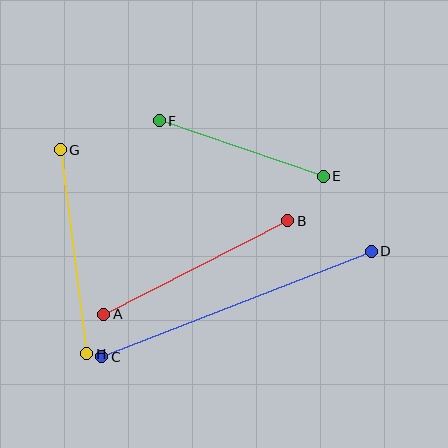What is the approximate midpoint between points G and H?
The midpoint is at approximately (73, 252) pixels.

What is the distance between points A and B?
The distance is approximately 206 pixels.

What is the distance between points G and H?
The distance is approximately 206 pixels.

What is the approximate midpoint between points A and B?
The midpoint is at approximately (196, 267) pixels.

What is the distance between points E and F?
The distance is approximately 173 pixels.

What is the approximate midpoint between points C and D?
The midpoint is at approximately (237, 304) pixels.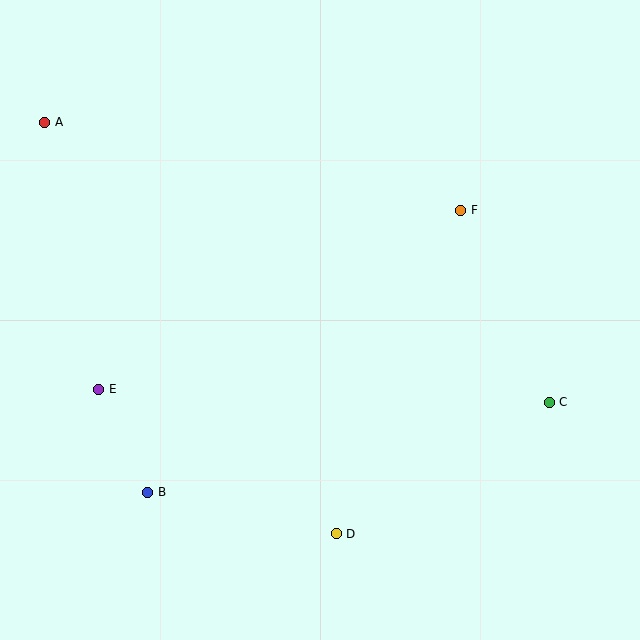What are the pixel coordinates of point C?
Point C is at (549, 402).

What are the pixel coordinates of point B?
Point B is at (148, 492).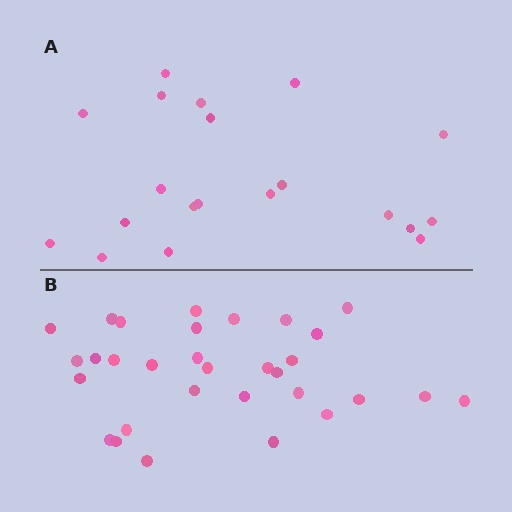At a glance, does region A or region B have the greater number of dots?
Region B (the bottom region) has more dots.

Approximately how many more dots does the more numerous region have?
Region B has roughly 12 or so more dots than region A.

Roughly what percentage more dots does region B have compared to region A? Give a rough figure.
About 55% more.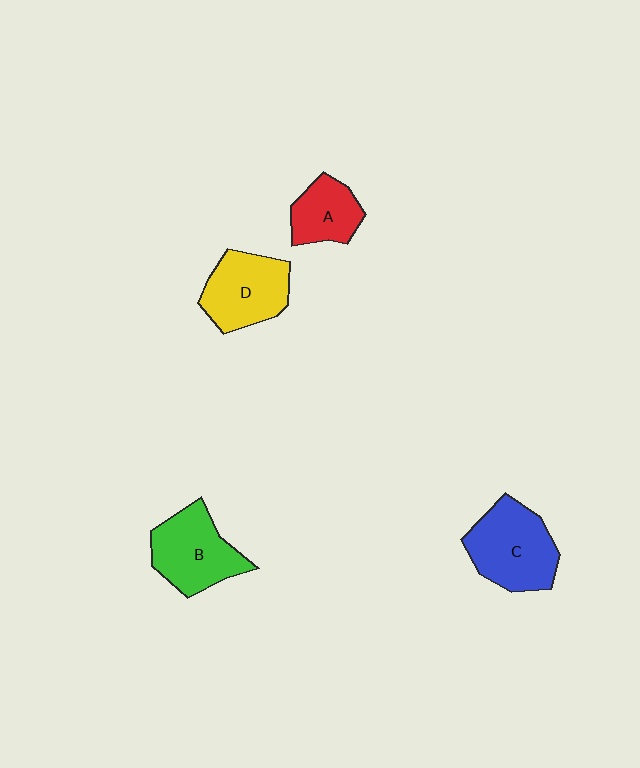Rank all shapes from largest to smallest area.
From largest to smallest: C (blue), B (green), D (yellow), A (red).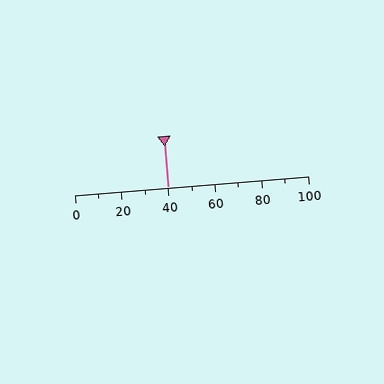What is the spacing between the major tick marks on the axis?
The major ticks are spaced 20 apart.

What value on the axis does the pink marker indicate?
The marker indicates approximately 40.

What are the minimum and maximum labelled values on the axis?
The axis runs from 0 to 100.